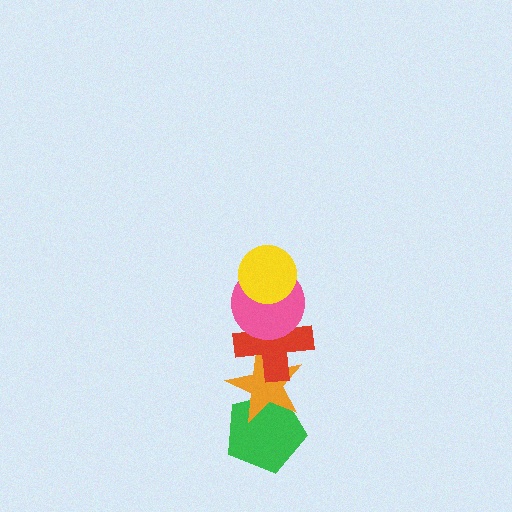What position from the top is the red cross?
The red cross is 3rd from the top.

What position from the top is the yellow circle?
The yellow circle is 1st from the top.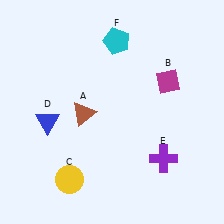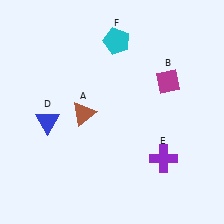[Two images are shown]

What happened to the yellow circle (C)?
The yellow circle (C) was removed in Image 2. It was in the bottom-left area of Image 1.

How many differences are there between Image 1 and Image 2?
There is 1 difference between the two images.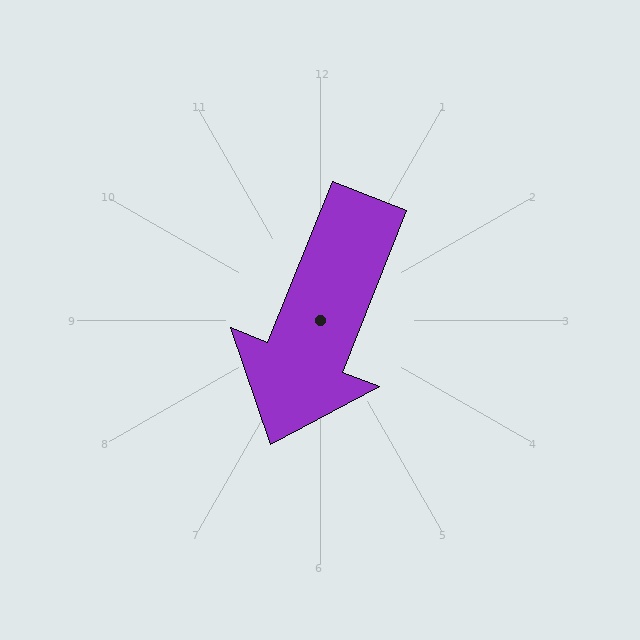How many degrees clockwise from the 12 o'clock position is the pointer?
Approximately 202 degrees.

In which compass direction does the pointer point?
South.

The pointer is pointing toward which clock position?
Roughly 7 o'clock.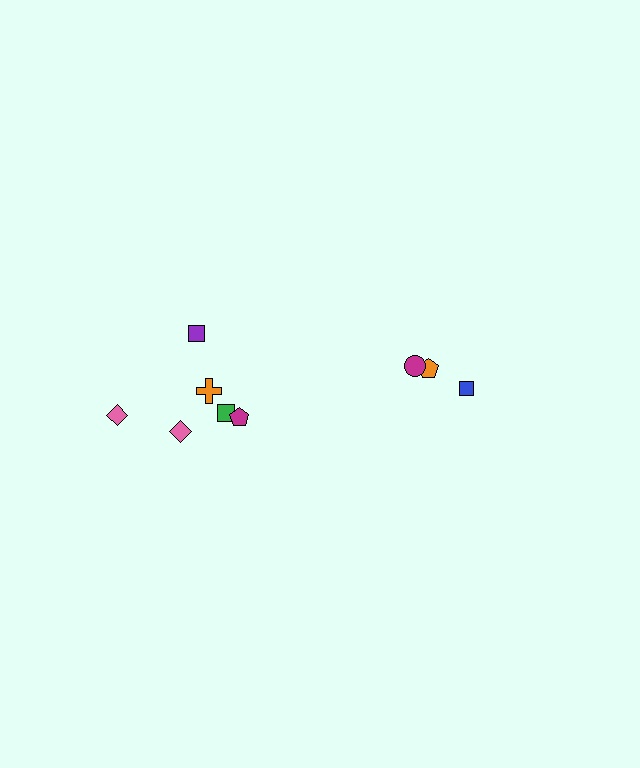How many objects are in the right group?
There are 3 objects.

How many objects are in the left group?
There are 6 objects.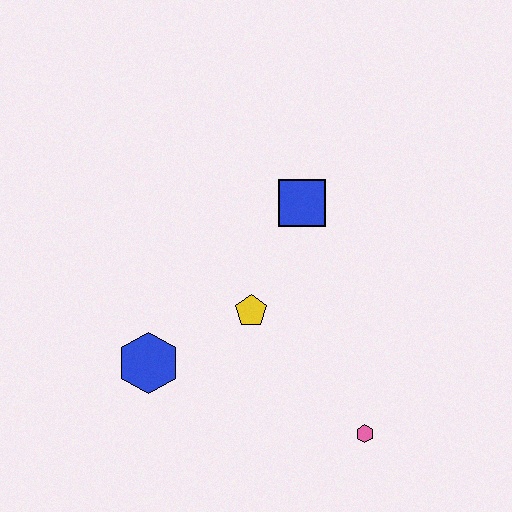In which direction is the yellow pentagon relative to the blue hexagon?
The yellow pentagon is to the right of the blue hexagon.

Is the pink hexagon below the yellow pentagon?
Yes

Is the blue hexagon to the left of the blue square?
Yes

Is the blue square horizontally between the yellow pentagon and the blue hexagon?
No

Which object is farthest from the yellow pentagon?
The pink hexagon is farthest from the yellow pentagon.